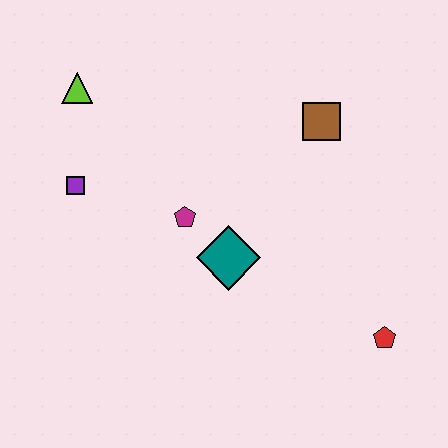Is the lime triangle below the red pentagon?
No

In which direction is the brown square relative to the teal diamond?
The brown square is above the teal diamond.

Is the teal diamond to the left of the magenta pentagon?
No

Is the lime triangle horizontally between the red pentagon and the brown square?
No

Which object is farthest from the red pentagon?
The lime triangle is farthest from the red pentagon.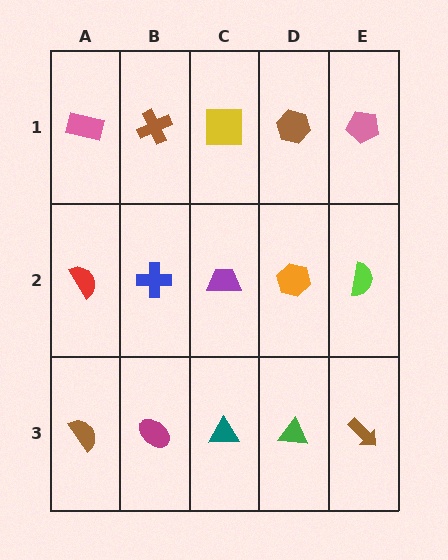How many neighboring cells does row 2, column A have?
3.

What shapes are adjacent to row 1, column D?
An orange hexagon (row 2, column D), a yellow square (row 1, column C), a pink pentagon (row 1, column E).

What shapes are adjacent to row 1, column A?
A red semicircle (row 2, column A), a brown cross (row 1, column B).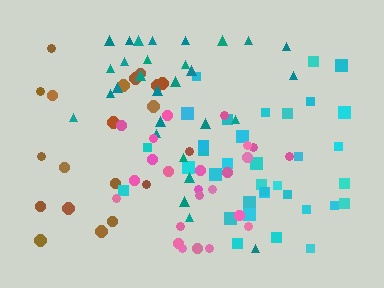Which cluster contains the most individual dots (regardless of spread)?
Cyan (35).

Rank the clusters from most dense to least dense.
pink, cyan, brown, teal.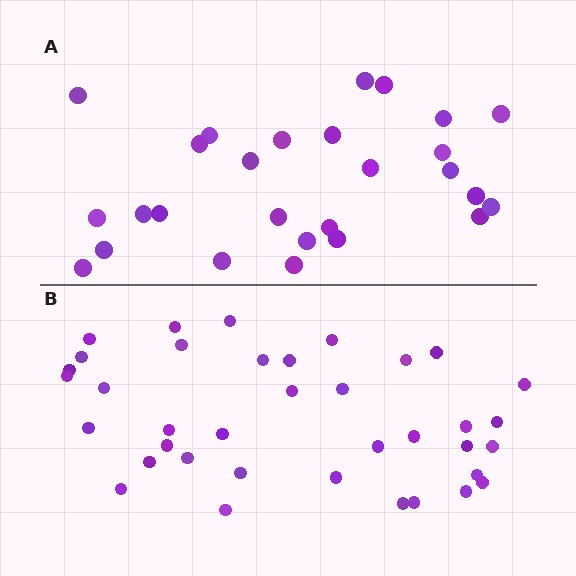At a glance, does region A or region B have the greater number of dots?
Region B (the bottom region) has more dots.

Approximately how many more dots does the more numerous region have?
Region B has roughly 10 or so more dots than region A.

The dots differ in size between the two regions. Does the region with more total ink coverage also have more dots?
No. Region A has more total ink coverage because its dots are larger, but region B actually contains more individual dots. Total area can be misleading — the number of items is what matters here.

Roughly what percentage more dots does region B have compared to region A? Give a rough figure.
About 35% more.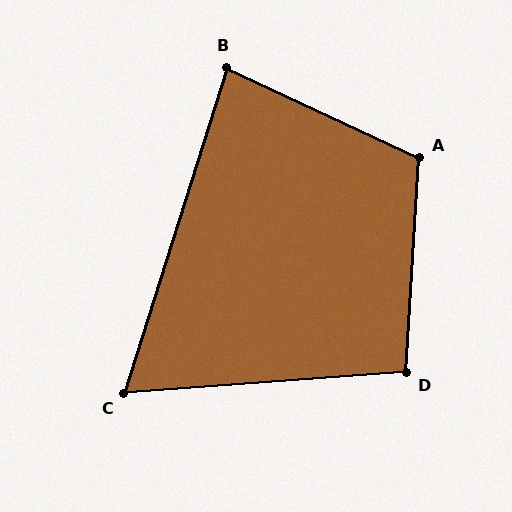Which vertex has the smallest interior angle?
C, at approximately 68 degrees.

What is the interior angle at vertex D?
Approximately 97 degrees (obtuse).